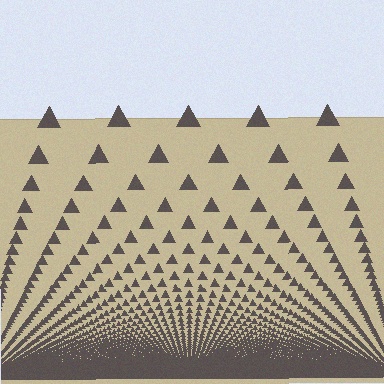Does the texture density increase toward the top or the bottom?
Density increases toward the bottom.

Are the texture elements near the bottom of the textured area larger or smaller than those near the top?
Smaller. The gradient is inverted — elements near the bottom are smaller and denser.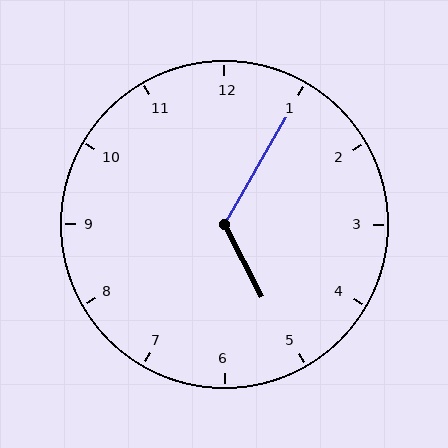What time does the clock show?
5:05.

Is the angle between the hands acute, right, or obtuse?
It is obtuse.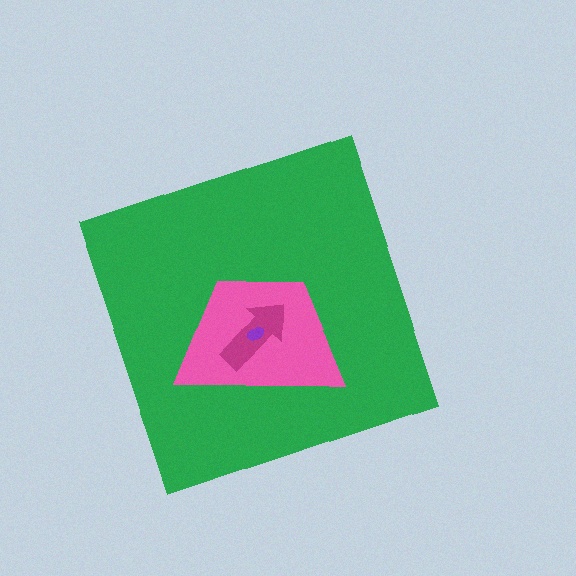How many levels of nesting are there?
4.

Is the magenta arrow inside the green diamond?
Yes.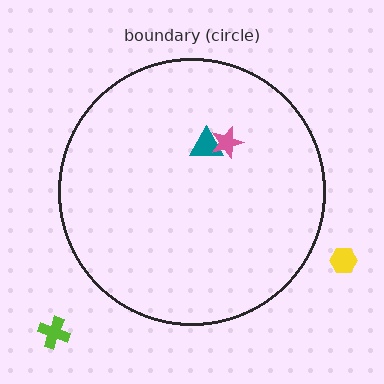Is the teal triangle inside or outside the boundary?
Inside.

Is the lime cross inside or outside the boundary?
Outside.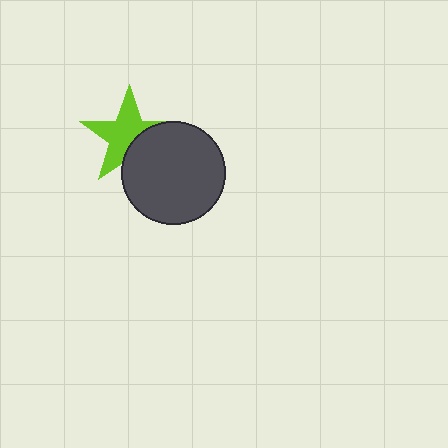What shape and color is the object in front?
The object in front is a dark gray circle.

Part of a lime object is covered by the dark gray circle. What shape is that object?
It is a star.